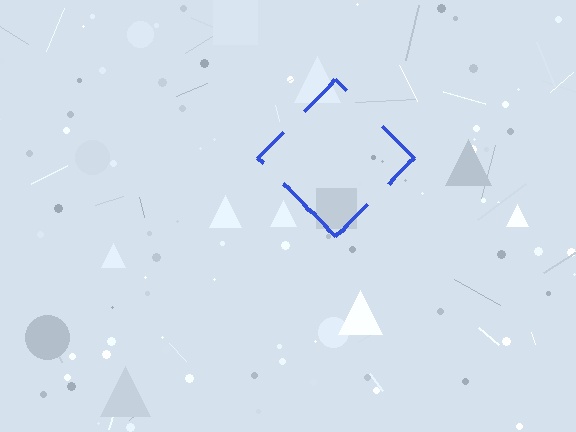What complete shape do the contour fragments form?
The contour fragments form a diamond.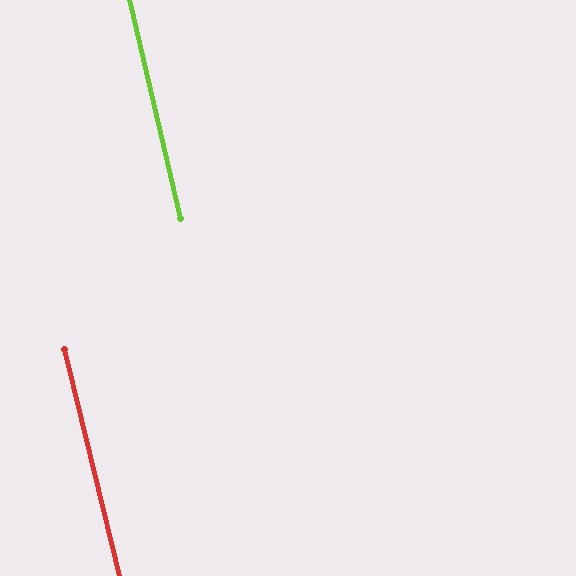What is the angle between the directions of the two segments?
Approximately 0 degrees.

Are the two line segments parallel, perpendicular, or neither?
Parallel — their directions differ by only 0.5°.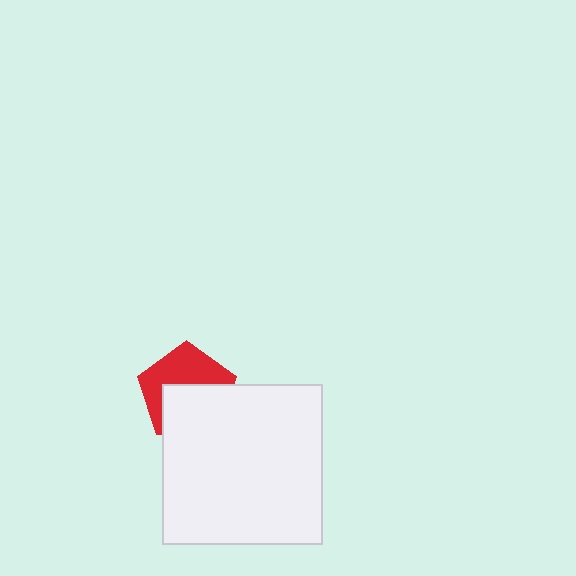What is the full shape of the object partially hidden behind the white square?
The partially hidden object is a red pentagon.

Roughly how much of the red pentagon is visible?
About half of it is visible (roughly 49%).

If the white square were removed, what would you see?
You would see the complete red pentagon.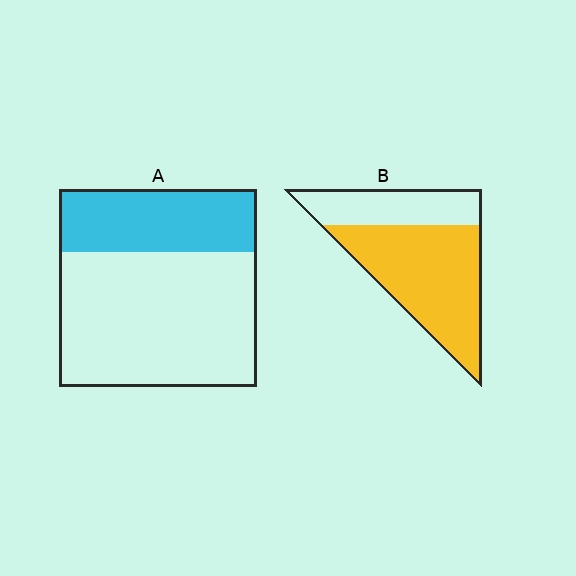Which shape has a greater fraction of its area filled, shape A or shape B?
Shape B.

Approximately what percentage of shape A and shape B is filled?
A is approximately 30% and B is approximately 65%.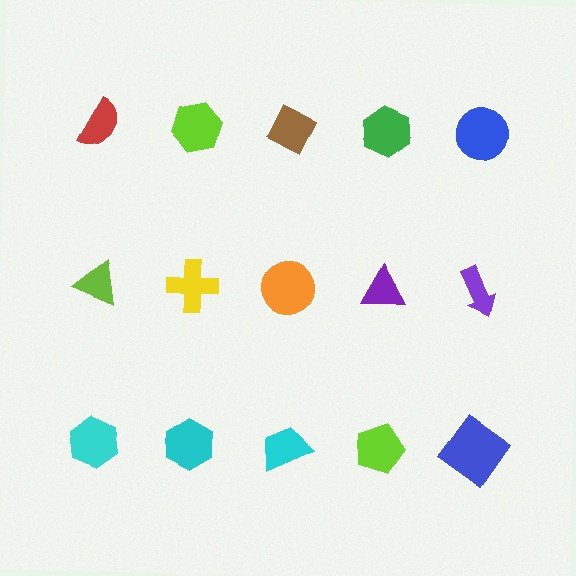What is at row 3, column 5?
A blue diamond.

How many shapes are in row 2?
5 shapes.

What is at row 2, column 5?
A purple arrow.